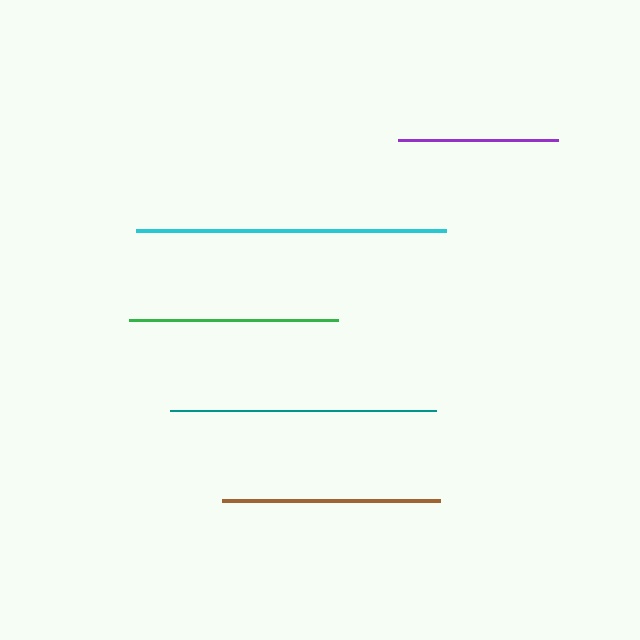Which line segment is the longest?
The cyan line is the longest at approximately 310 pixels.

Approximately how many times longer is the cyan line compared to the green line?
The cyan line is approximately 1.5 times the length of the green line.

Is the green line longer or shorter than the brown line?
The brown line is longer than the green line.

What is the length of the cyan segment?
The cyan segment is approximately 310 pixels long.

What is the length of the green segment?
The green segment is approximately 209 pixels long.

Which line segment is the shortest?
The purple line is the shortest at approximately 161 pixels.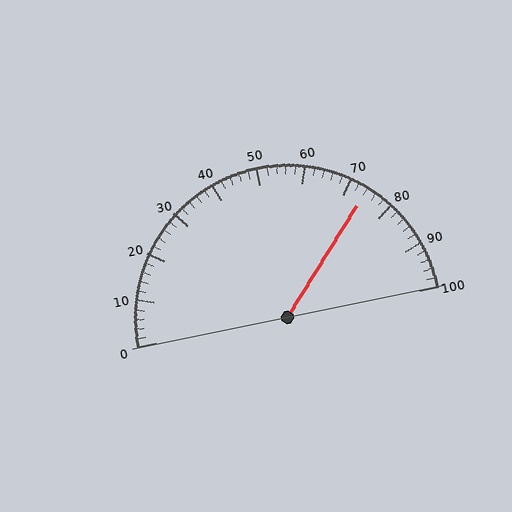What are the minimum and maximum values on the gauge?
The gauge ranges from 0 to 100.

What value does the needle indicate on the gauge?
The needle indicates approximately 74.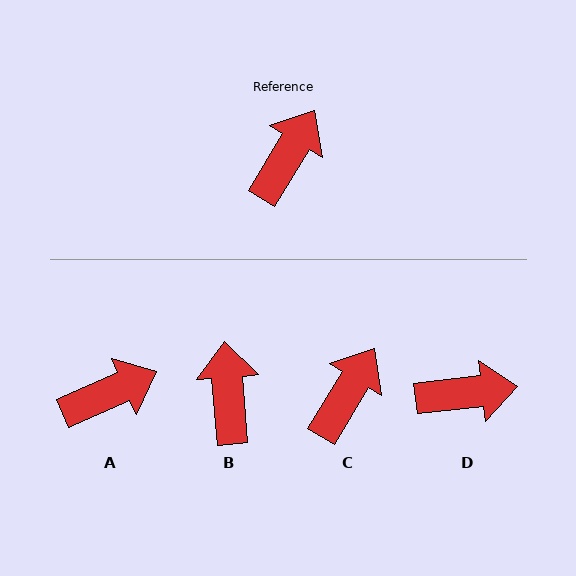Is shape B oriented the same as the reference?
No, it is off by about 36 degrees.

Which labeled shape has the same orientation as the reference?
C.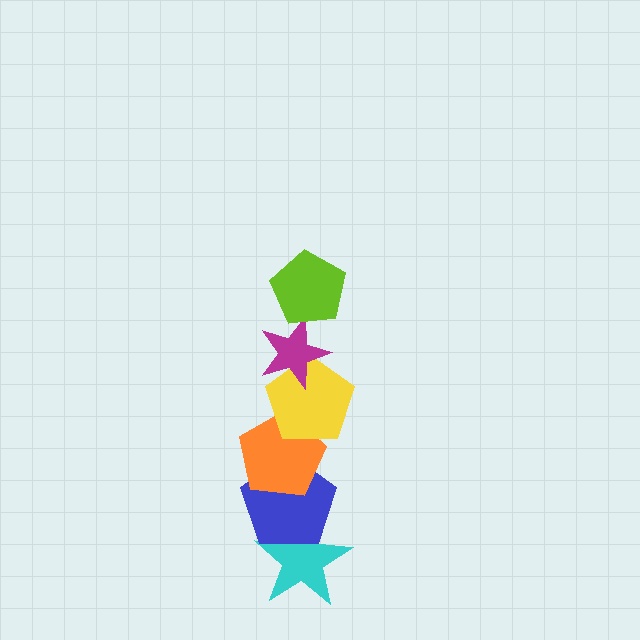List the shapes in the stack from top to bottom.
From top to bottom: the lime pentagon, the magenta star, the yellow pentagon, the orange pentagon, the blue pentagon, the cyan star.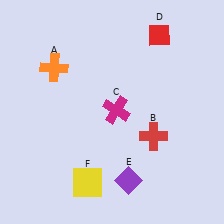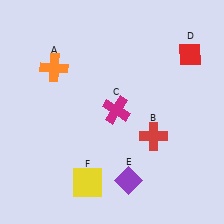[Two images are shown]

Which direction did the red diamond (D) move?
The red diamond (D) moved right.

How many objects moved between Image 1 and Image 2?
1 object moved between the two images.